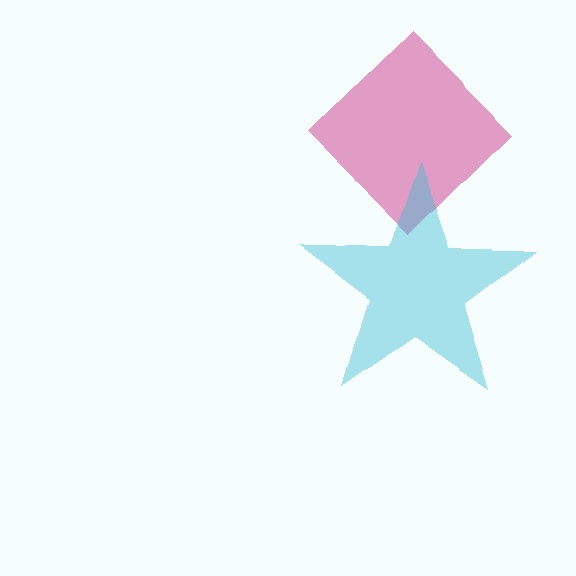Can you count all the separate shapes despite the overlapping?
Yes, there are 2 separate shapes.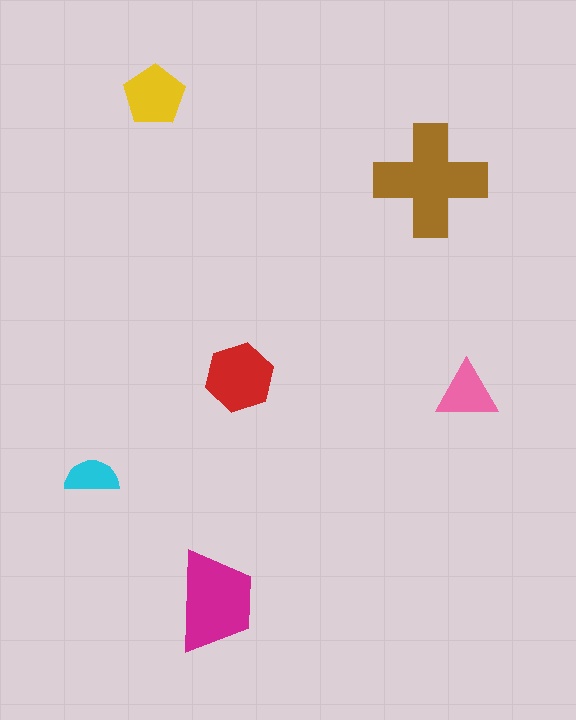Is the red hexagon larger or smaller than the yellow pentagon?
Larger.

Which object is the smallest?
The cyan semicircle.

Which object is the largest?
The brown cross.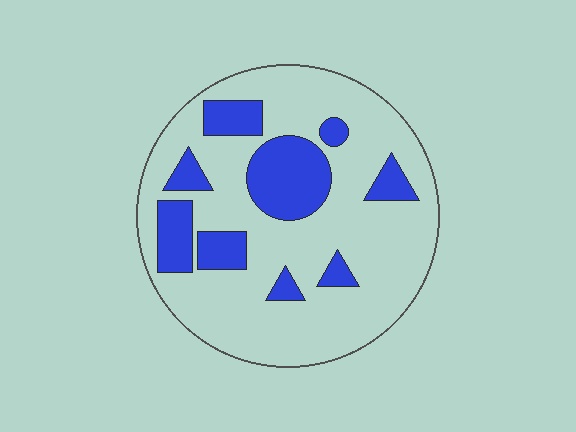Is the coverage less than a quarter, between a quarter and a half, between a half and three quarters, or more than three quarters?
Less than a quarter.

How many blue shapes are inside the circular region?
9.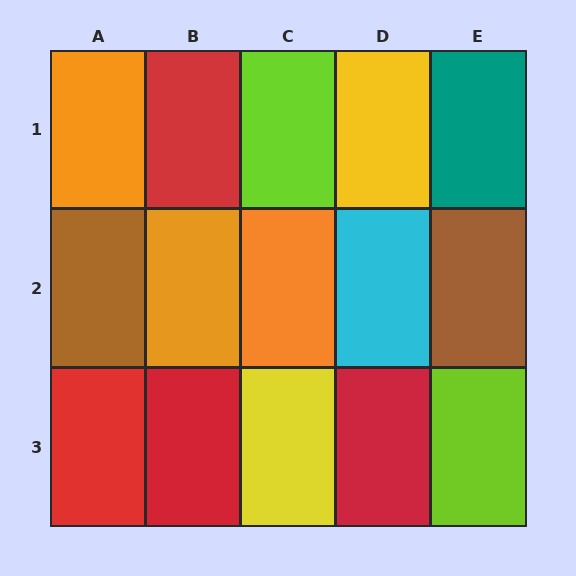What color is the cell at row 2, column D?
Cyan.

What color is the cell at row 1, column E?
Teal.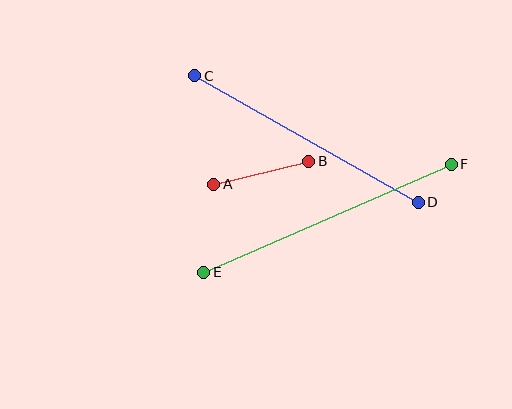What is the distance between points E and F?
The distance is approximately 270 pixels.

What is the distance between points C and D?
The distance is approximately 257 pixels.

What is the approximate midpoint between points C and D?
The midpoint is at approximately (306, 139) pixels.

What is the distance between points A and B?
The distance is approximately 97 pixels.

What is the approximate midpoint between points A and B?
The midpoint is at approximately (261, 173) pixels.